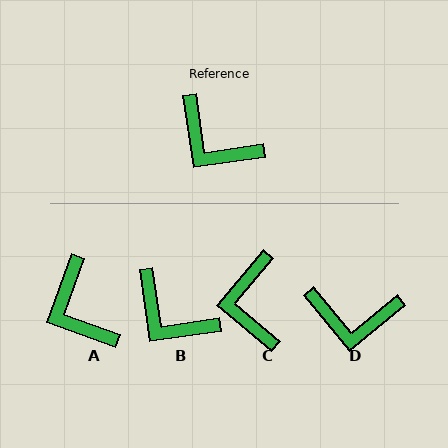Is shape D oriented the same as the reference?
No, it is off by about 31 degrees.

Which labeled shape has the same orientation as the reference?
B.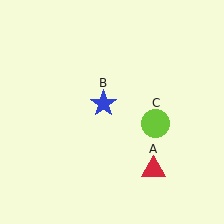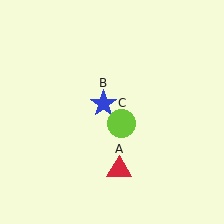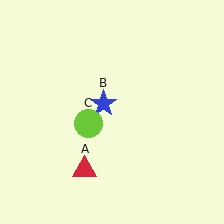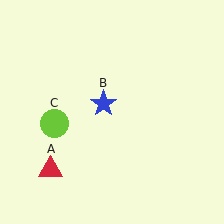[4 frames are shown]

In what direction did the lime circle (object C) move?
The lime circle (object C) moved left.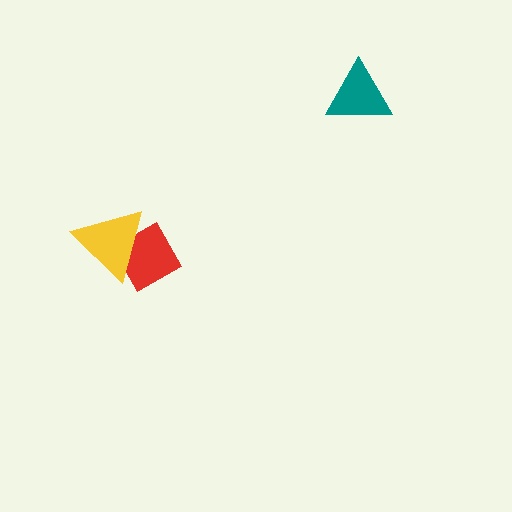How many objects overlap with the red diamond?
1 object overlaps with the red diamond.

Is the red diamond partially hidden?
Yes, it is partially covered by another shape.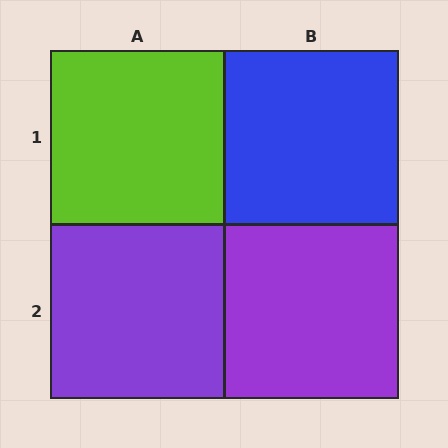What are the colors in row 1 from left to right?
Lime, blue.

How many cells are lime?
1 cell is lime.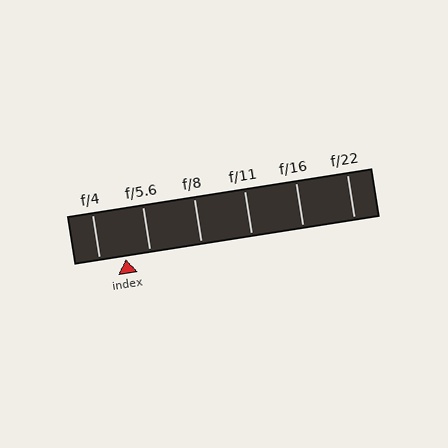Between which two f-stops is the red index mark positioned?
The index mark is between f/4 and f/5.6.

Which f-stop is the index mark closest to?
The index mark is closest to f/5.6.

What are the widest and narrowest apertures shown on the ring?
The widest aperture shown is f/4 and the narrowest is f/22.